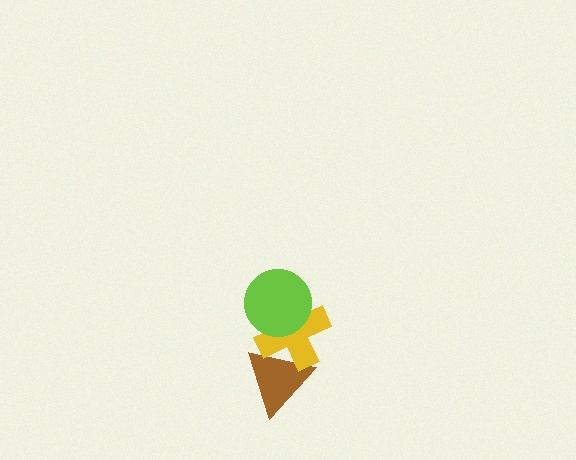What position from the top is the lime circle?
The lime circle is 1st from the top.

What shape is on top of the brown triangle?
The yellow cross is on top of the brown triangle.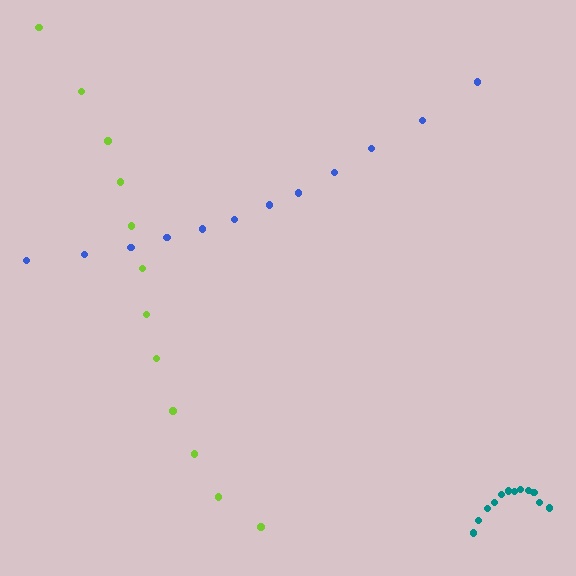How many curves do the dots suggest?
There are 3 distinct paths.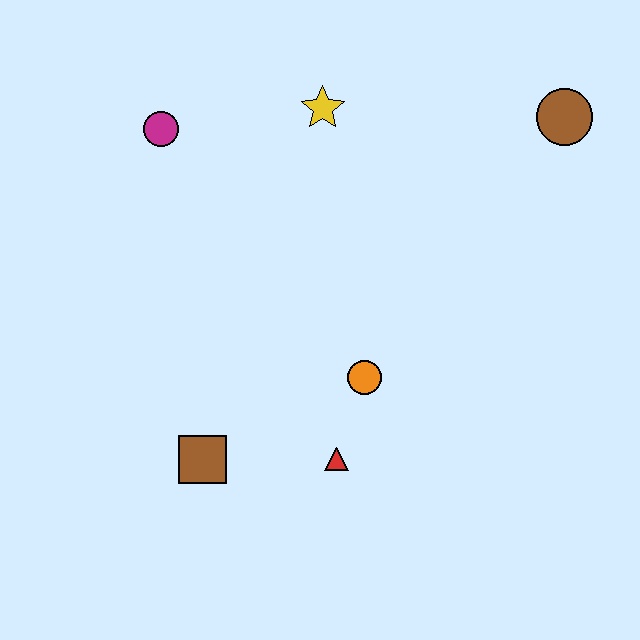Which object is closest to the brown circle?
The yellow star is closest to the brown circle.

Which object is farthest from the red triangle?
The brown circle is farthest from the red triangle.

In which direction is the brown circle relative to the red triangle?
The brown circle is above the red triangle.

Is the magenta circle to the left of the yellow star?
Yes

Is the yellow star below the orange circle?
No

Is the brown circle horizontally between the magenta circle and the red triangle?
No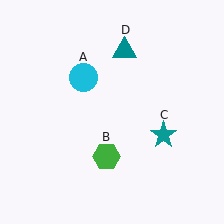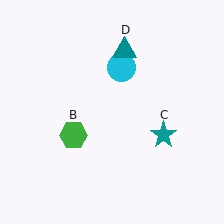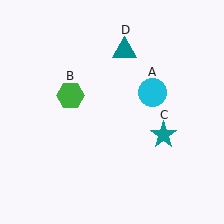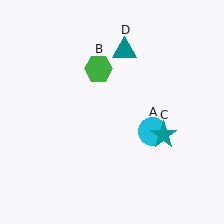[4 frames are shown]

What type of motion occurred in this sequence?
The cyan circle (object A), green hexagon (object B) rotated clockwise around the center of the scene.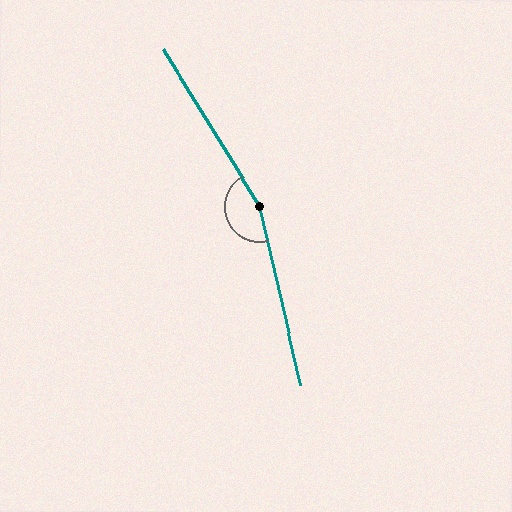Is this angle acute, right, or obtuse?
It is obtuse.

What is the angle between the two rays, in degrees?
Approximately 161 degrees.